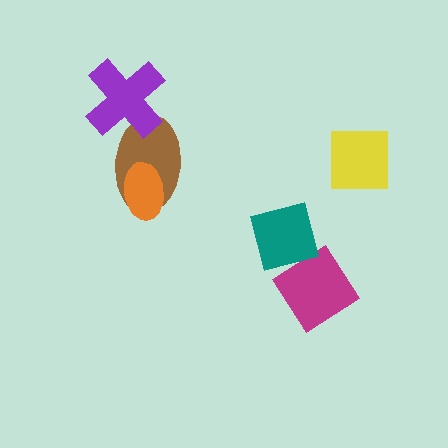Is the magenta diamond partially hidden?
Yes, it is partially covered by another shape.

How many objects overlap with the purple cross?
1 object overlaps with the purple cross.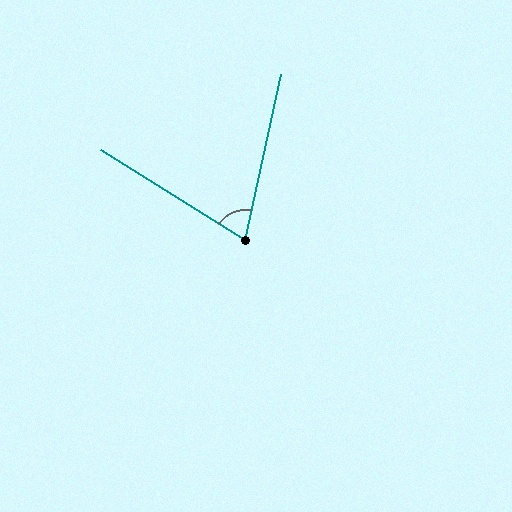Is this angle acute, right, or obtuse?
It is acute.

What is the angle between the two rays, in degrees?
Approximately 70 degrees.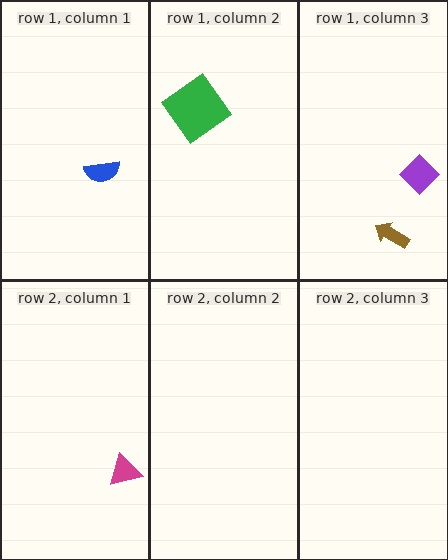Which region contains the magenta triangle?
The row 2, column 1 region.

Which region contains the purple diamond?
The row 1, column 3 region.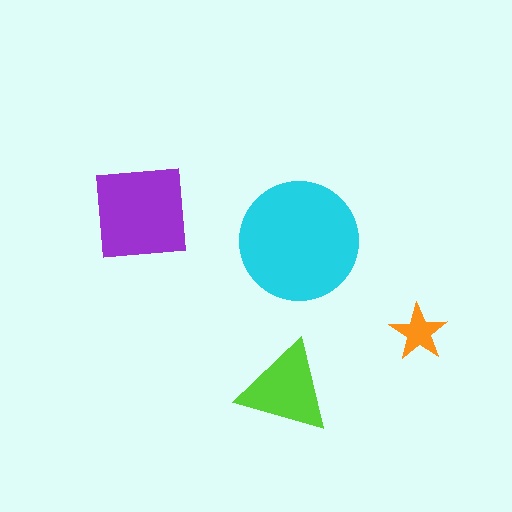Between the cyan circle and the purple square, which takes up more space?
The cyan circle.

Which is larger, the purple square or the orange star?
The purple square.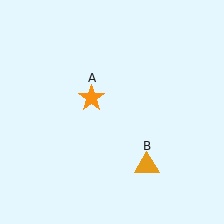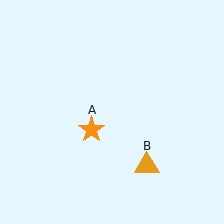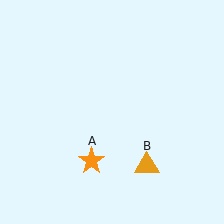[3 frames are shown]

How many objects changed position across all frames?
1 object changed position: orange star (object A).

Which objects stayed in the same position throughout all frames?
Orange triangle (object B) remained stationary.